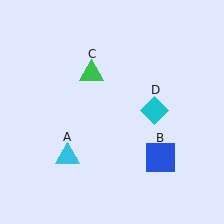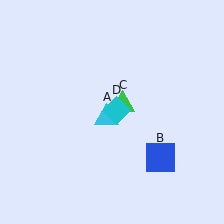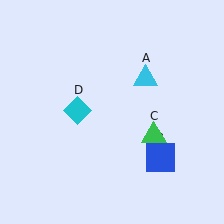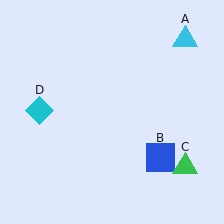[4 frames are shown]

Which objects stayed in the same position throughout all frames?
Blue square (object B) remained stationary.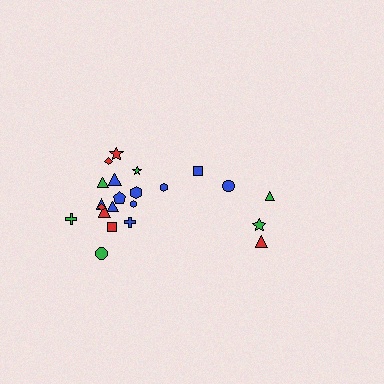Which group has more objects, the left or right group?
The left group.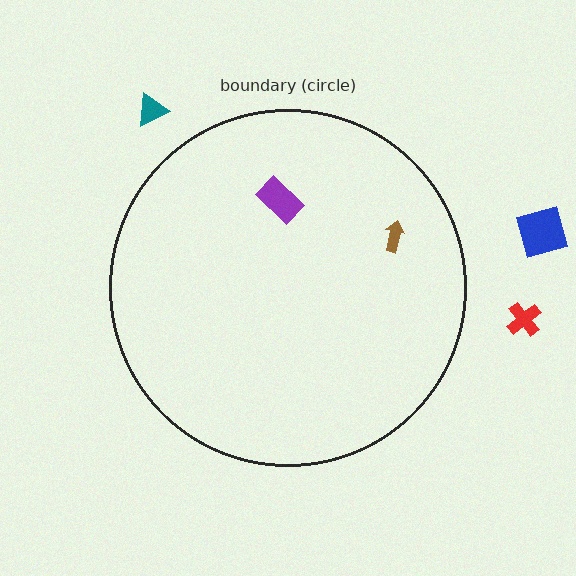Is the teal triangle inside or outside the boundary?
Outside.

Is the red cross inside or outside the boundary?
Outside.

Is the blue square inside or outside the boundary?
Outside.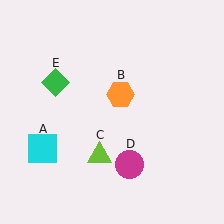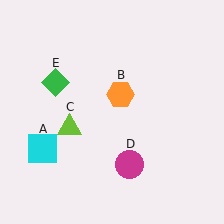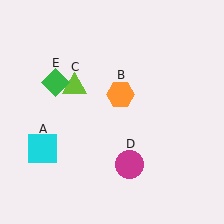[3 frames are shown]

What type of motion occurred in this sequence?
The lime triangle (object C) rotated clockwise around the center of the scene.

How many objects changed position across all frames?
1 object changed position: lime triangle (object C).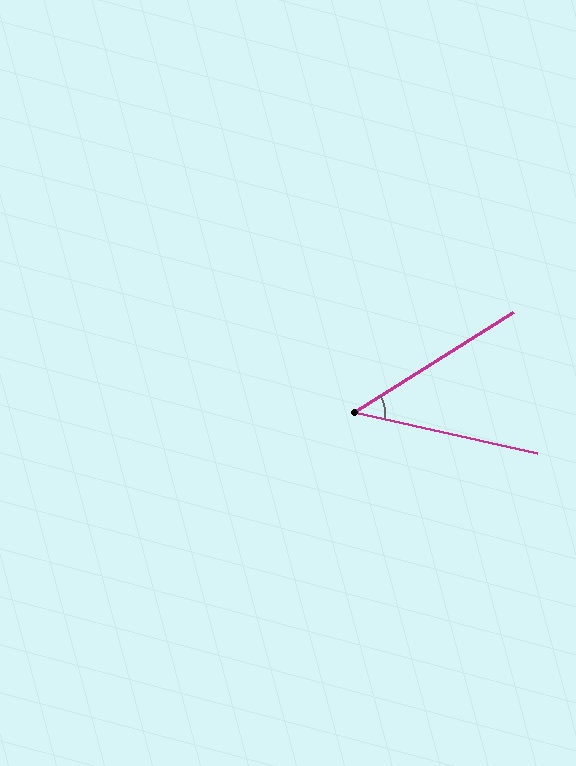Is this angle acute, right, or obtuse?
It is acute.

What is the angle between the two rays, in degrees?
Approximately 45 degrees.